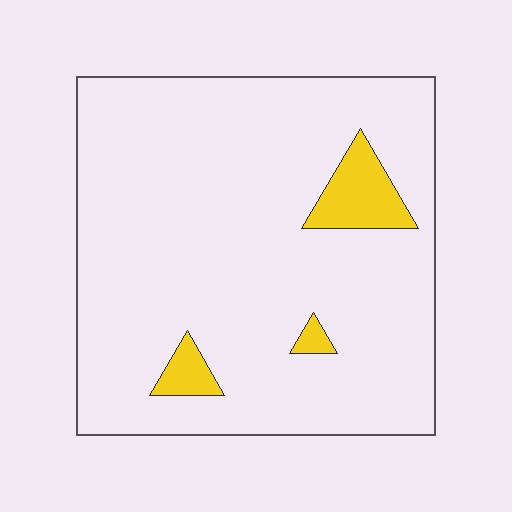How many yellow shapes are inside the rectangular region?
3.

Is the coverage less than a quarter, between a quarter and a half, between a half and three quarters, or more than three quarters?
Less than a quarter.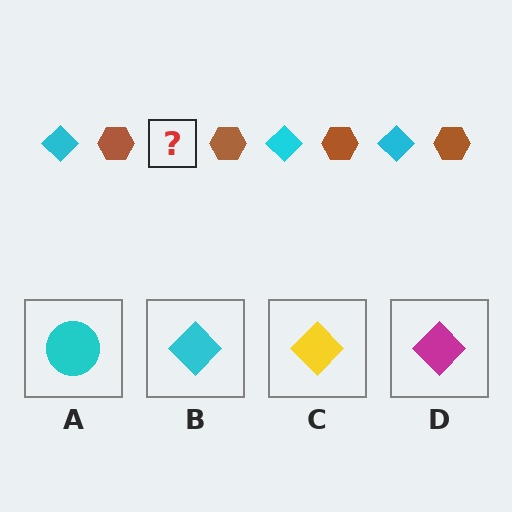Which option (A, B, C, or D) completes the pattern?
B.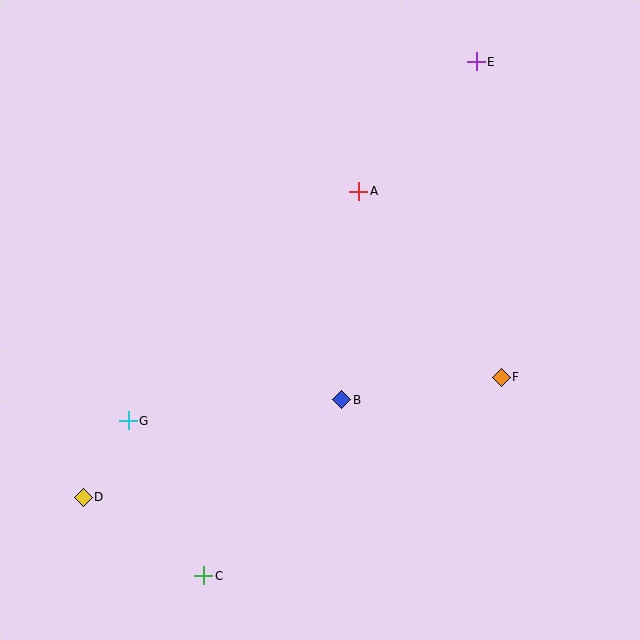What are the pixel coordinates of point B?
Point B is at (342, 400).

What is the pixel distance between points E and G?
The distance between E and G is 500 pixels.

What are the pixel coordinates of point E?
Point E is at (476, 62).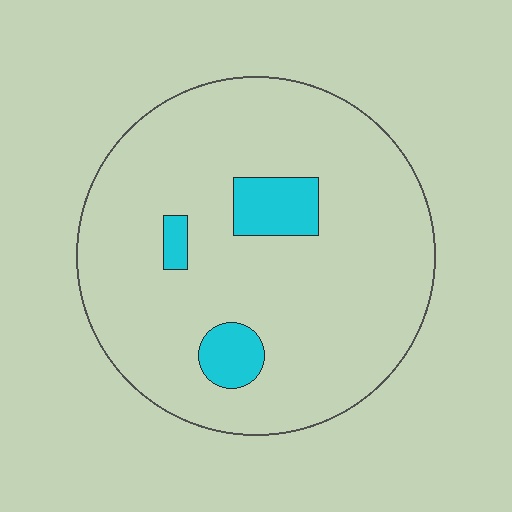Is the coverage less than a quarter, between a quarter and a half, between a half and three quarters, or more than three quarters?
Less than a quarter.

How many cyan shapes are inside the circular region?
3.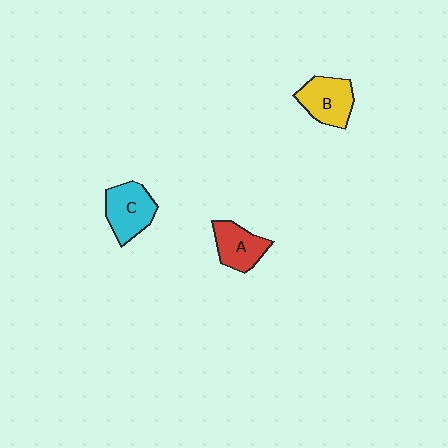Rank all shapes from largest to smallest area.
From largest to smallest: C (cyan), B (yellow), A (red).